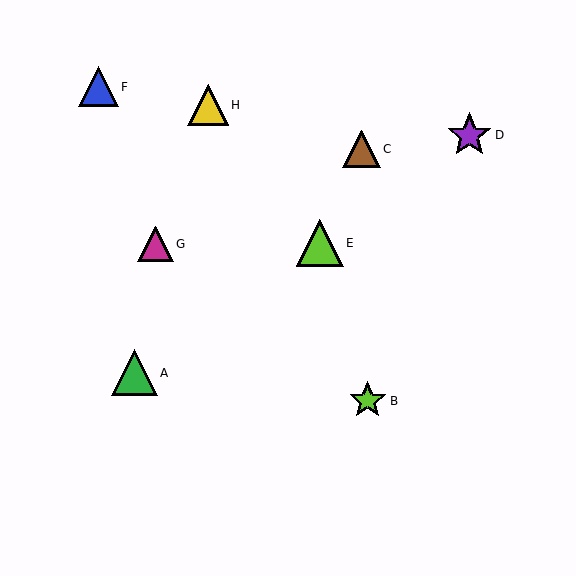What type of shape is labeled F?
Shape F is a blue triangle.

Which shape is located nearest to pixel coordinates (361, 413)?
The lime star (labeled B) at (368, 401) is nearest to that location.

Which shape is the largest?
The lime triangle (labeled E) is the largest.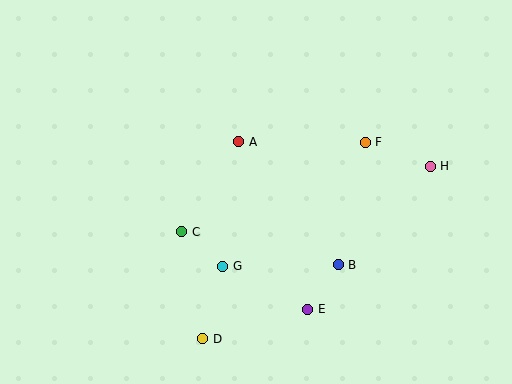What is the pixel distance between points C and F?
The distance between C and F is 204 pixels.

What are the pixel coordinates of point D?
Point D is at (203, 339).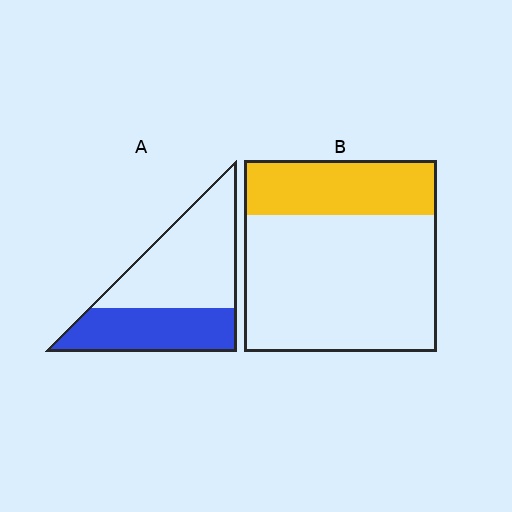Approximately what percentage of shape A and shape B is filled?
A is approximately 40% and B is approximately 30%.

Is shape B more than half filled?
No.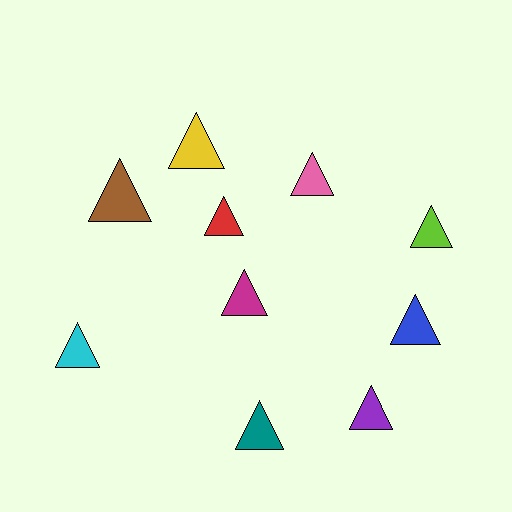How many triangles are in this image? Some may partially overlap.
There are 10 triangles.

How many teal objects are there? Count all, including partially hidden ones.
There is 1 teal object.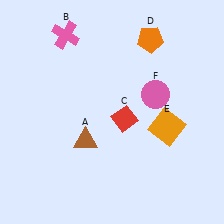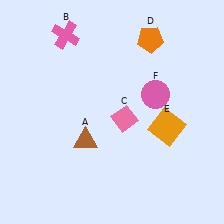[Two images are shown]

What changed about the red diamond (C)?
In Image 1, C is red. In Image 2, it changed to pink.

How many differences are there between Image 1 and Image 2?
There is 1 difference between the two images.